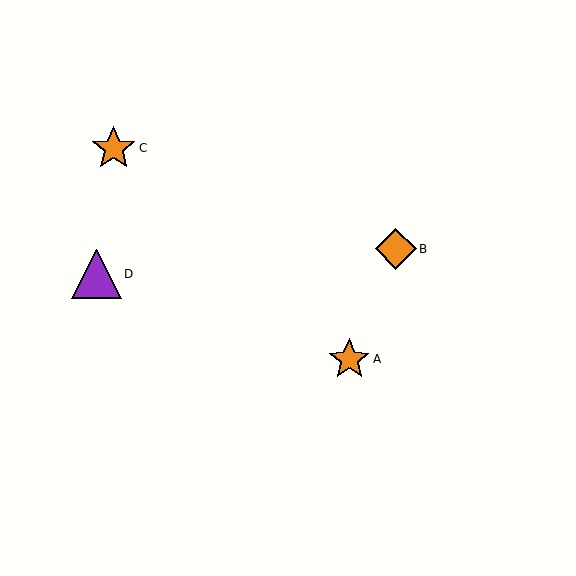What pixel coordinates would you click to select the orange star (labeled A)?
Click at (349, 359) to select the orange star A.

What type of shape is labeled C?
Shape C is an orange star.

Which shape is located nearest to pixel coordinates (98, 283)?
The purple triangle (labeled D) at (96, 274) is nearest to that location.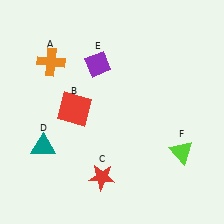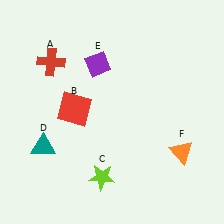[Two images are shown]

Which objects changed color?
A changed from orange to red. C changed from red to lime. F changed from lime to orange.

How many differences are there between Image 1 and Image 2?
There are 3 differences between the two images.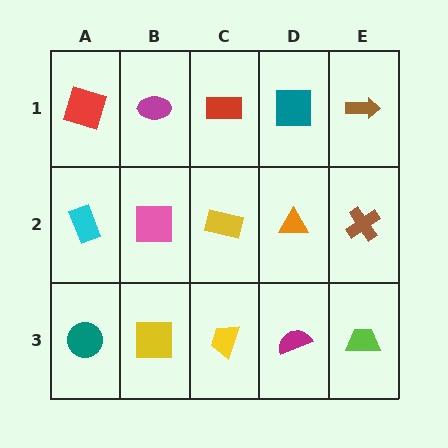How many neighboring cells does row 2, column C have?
4.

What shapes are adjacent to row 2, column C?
A red rectangle (row 1, column C), a yellow trapezoid (row 3, column C), a pink square (row 2, column B), an orange triangle (row 2, column D).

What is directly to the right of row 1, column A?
A magenta ellipse.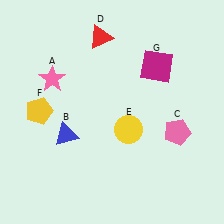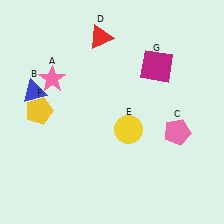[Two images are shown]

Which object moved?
The blue triangle (B) moved up.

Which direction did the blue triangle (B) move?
The blue triangle (B) moved up.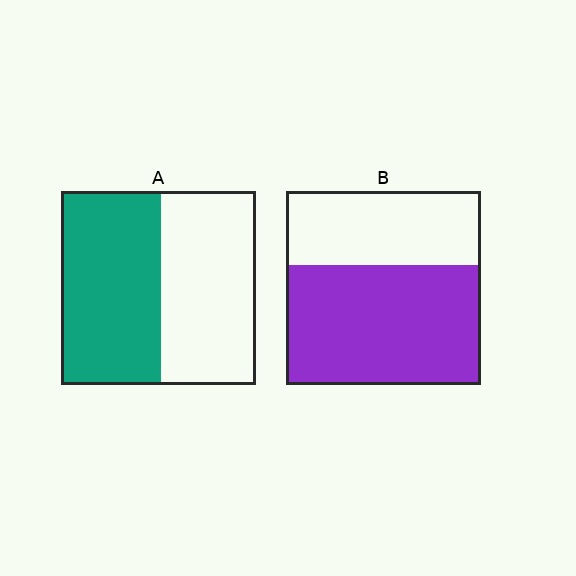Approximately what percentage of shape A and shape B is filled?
A is approximately 50% and B is approximately 60%.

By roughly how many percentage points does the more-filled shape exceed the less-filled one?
By roughly 10 percentage points (B over A).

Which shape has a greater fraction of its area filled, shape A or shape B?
Shape B.